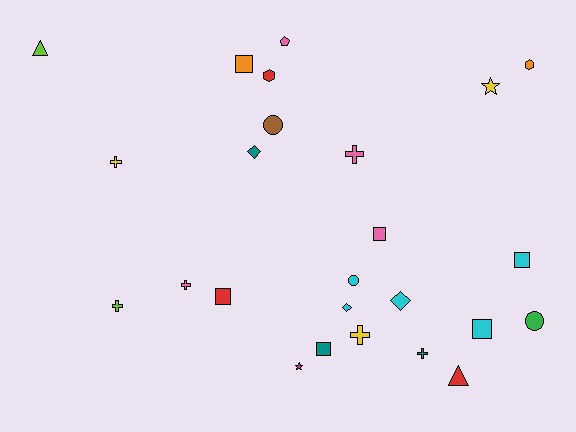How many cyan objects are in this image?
There are 5 cyan objects.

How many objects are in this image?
There are 25 objects.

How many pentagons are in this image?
There is 1 pentagon.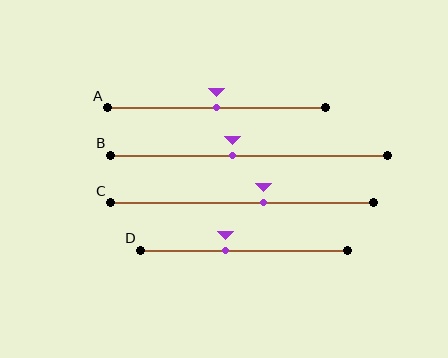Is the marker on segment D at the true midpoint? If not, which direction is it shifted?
No, the marker on segment D is shifted to the left by about 9% of the segment length.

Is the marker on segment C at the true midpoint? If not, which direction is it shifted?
No, the marker on segment C is shifted to the right by about 8% of the segment length.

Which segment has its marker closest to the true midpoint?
Segment A has its marker closest to the true midpoint.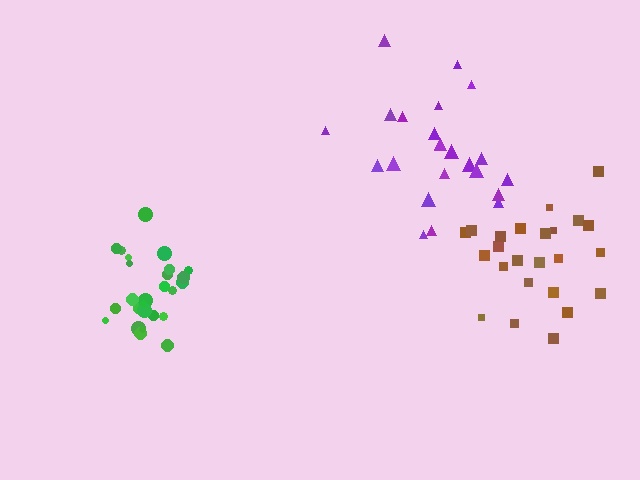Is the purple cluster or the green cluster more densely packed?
Green.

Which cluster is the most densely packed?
Green.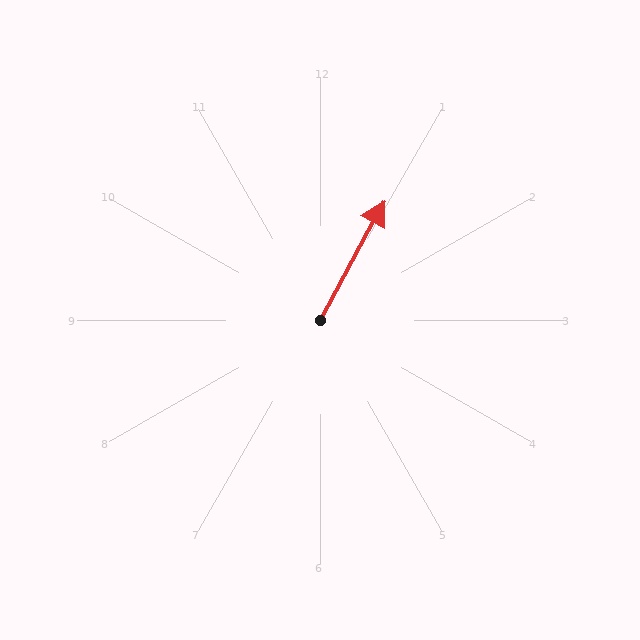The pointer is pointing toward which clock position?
Roughly 1 o'clock.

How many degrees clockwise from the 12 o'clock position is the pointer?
Approximately 28 degrees.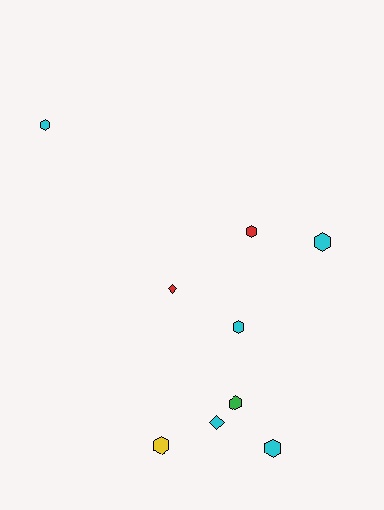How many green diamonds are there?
There are no green diamonds.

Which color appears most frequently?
Cyan, with 5 objects.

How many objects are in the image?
There are 9 objects.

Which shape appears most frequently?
Hexagon, with 7 objects.